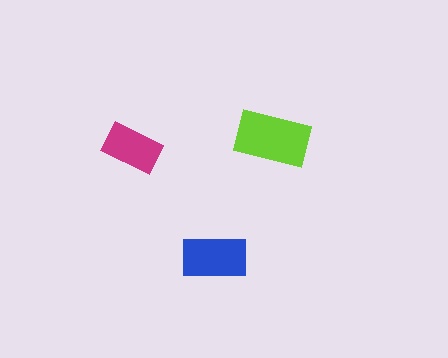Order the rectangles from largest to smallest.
the lime one, the blue one, the magenta one.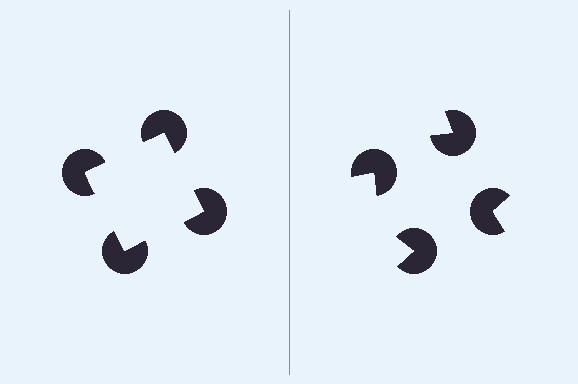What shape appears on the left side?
An illusory square.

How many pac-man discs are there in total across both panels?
8 — 4 on each side.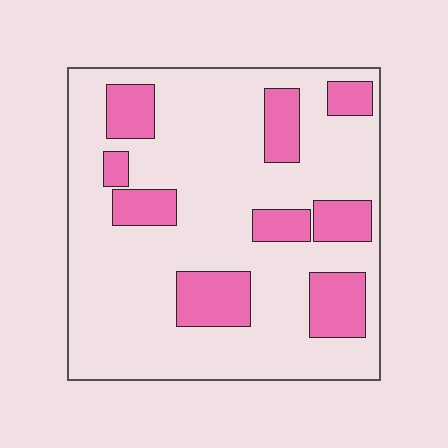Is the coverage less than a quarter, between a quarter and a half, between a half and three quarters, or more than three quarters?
Less than a quarter.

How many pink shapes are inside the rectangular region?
9.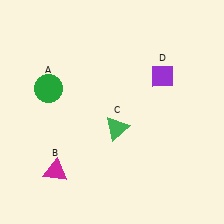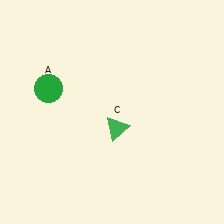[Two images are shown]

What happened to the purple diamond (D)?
The purple diamond (D) was removed in Image 2. It was in the top-right area of Image 1.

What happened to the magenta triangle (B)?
The magenta triangle (B) was removed in Image 2. It was in the bottom-left area of Image 1.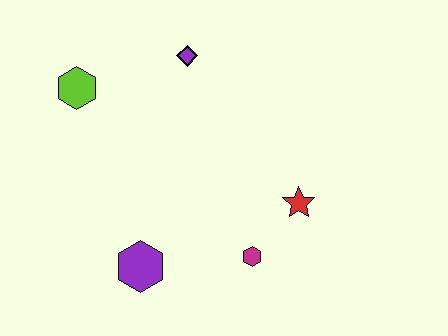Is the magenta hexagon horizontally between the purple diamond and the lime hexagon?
No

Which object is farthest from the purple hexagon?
The purple diamond is farthest from the purple hexagon.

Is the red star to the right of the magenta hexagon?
Yes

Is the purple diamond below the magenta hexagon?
No